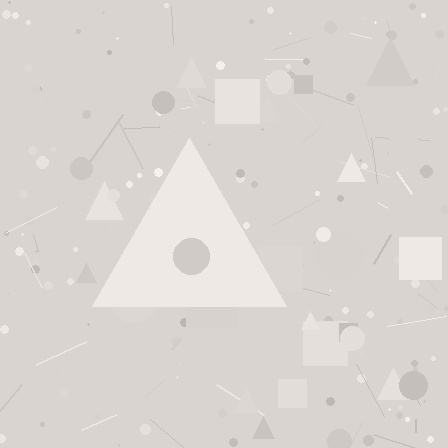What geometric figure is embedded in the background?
A triangle is embedded in the background.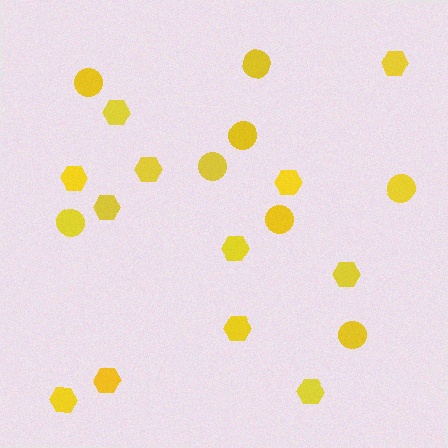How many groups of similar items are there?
There are 2 groups: one group of hexagons (12) and one group of circles (8).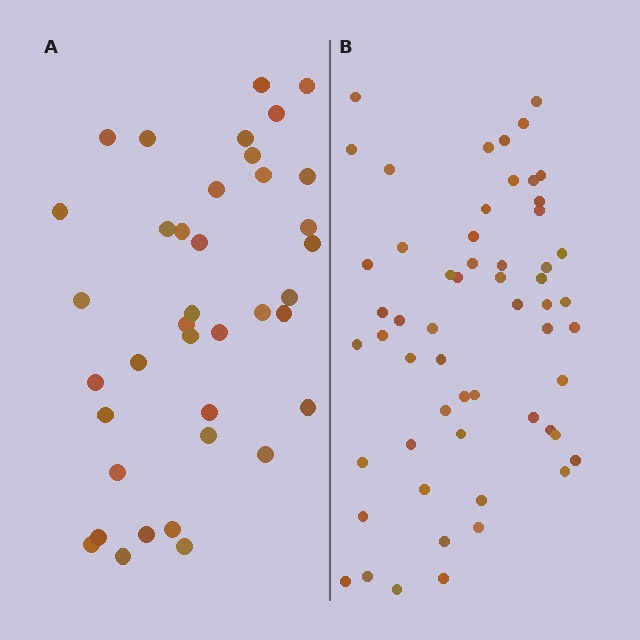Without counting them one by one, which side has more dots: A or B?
Region B (the right region) has more dots.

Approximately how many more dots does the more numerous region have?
Region B has approximately 20 more dots than region A.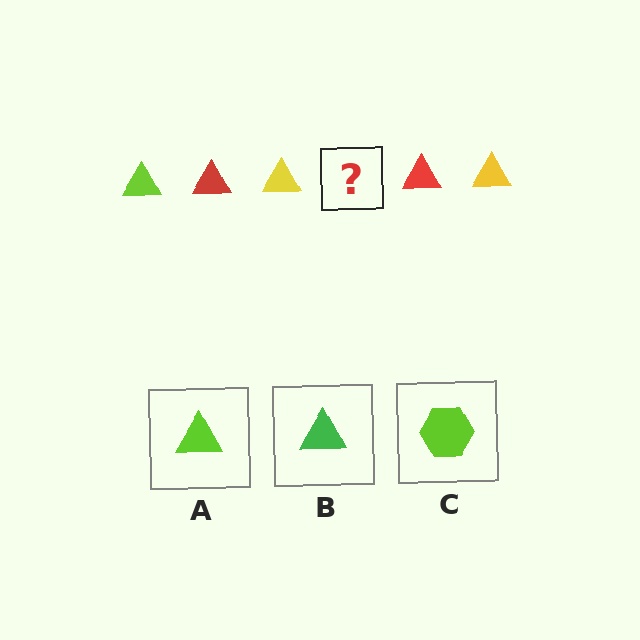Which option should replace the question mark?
Option A.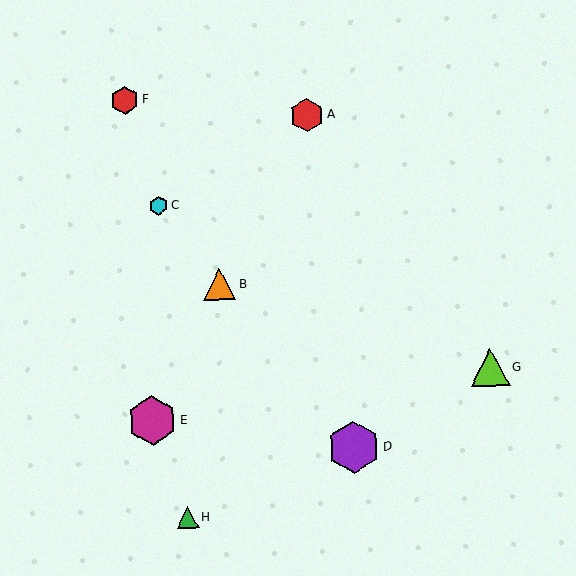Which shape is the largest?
The purple hexagon (labeled D) is the largest.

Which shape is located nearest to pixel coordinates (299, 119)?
The red hexagon (labeled A) at (307, 115) is nearest to that location.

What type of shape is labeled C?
Shape C is a cyan hexagon.